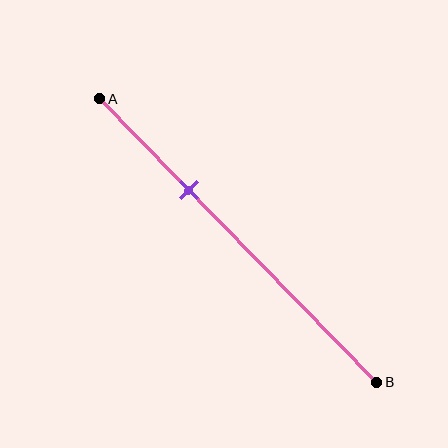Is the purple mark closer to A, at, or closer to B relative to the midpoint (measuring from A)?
The purple mark is closer to point A than the midpoint of segment AB.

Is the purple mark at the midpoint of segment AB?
No, the mark is at about 30% from A, not at the 50% midpoint.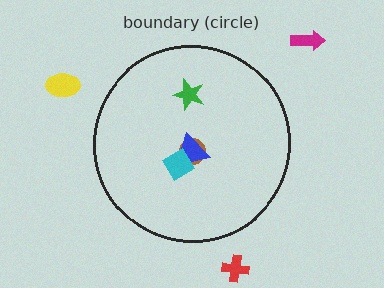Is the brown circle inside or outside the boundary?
Inside.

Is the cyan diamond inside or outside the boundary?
Inside.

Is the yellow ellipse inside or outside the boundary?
Outside.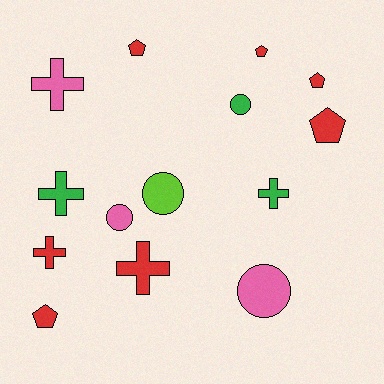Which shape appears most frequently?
Cross, with 5 objects.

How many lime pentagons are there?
There are no lime pentagons.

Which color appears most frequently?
Red, with 7 objects.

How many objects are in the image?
There are 14 objects.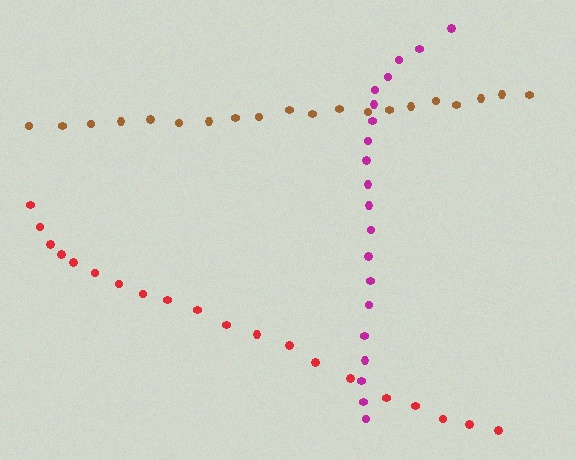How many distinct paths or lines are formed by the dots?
There are 3 distinct paths.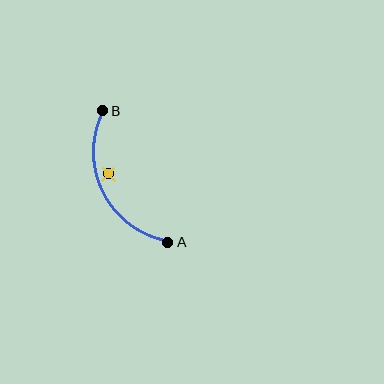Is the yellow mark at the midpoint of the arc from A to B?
No — the yellow mark does not lie on the arc at all. It sits slightly inside the curve.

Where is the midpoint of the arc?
The arc midpoint is the point on the curve farthest from the straight line joining A and B. It sits to the left of that line.